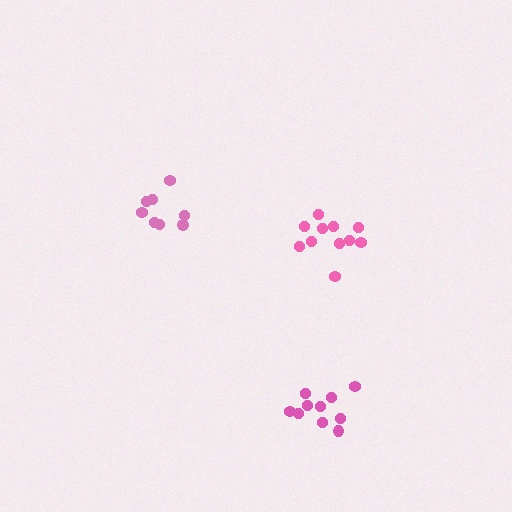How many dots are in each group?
Group 1: 11 dots, Group 2: 8 dots, Group 3: 10 dots (29 total).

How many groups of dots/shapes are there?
There are 3 groups.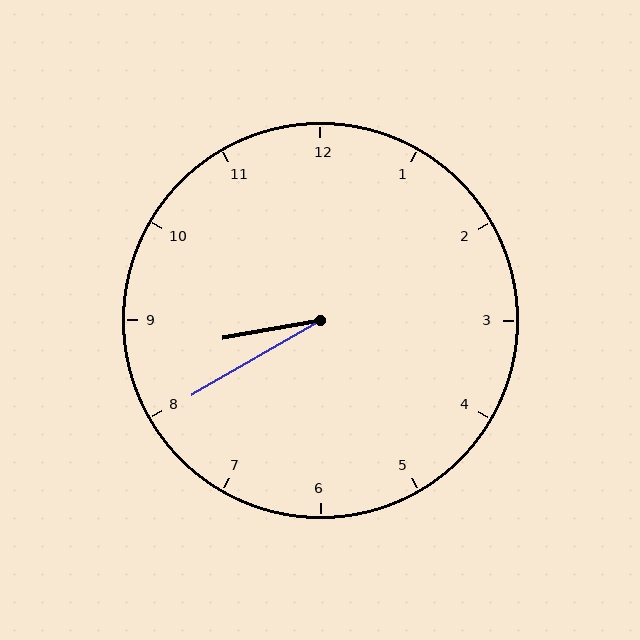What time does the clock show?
8:40.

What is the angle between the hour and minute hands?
Approximately 20 degrees.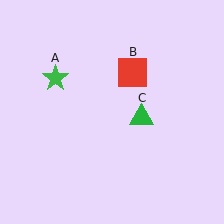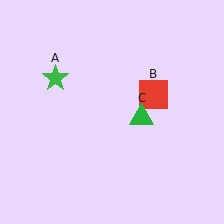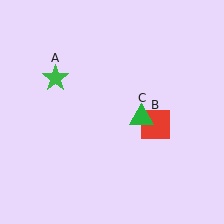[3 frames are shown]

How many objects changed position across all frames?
1 object changed position: red square (object B).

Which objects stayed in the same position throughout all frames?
Green star (object A) and green triangle (object C) remained stationary.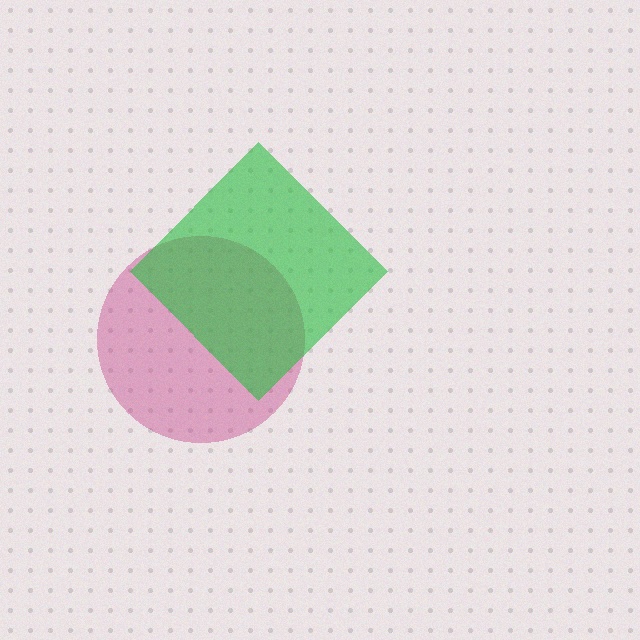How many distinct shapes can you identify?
There are 2 distinct shapes: a magenta circle, a green diamond.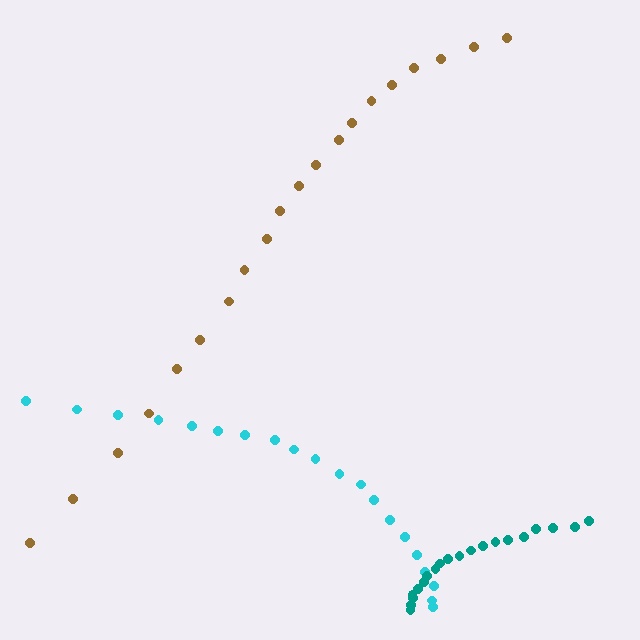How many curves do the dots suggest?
There are 3 distinct paths.